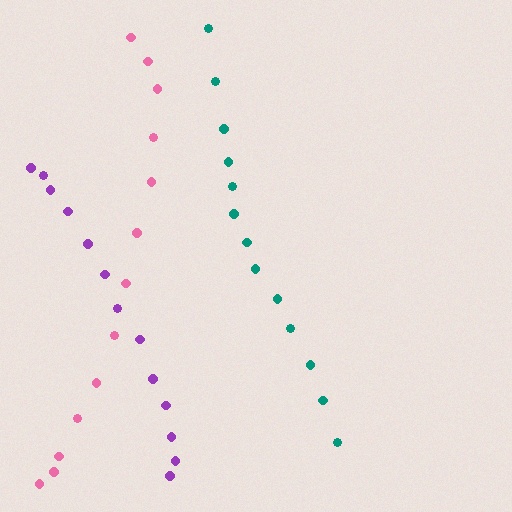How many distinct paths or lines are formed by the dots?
There are 3 distinct paths.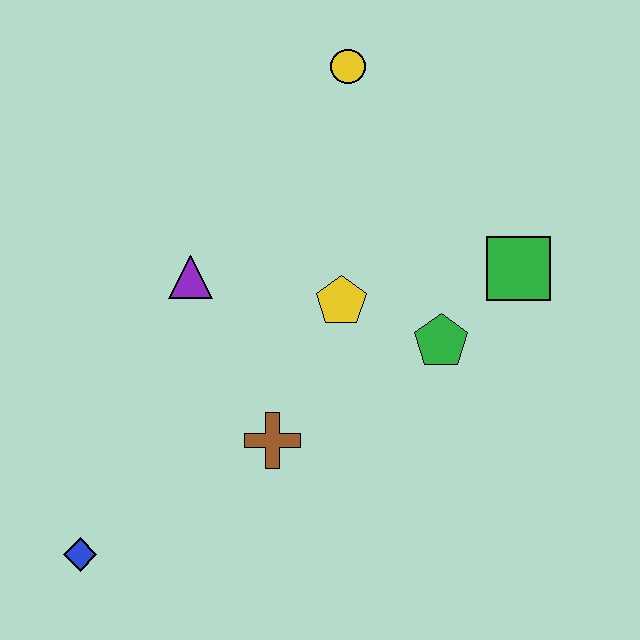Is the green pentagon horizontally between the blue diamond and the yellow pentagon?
No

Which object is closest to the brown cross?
The yellow pentagon is closest to the brown cross.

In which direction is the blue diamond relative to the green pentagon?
The blue diamond is to the left of the green pentagon.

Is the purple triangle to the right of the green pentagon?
No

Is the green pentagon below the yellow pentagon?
Yes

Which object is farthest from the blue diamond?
The yellow circle is farthest from the blue diamond.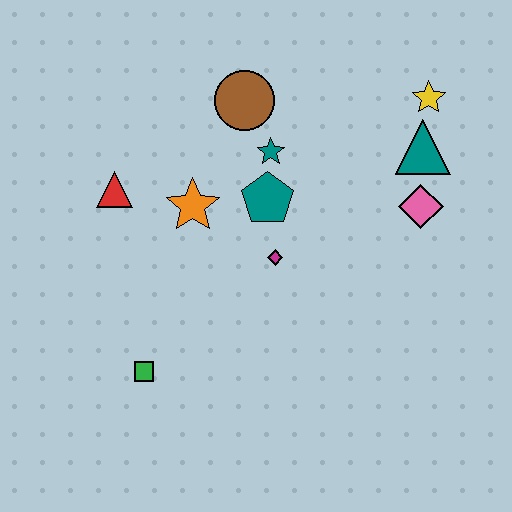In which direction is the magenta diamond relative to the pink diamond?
The magenta diamond is to the left of the pink diamond.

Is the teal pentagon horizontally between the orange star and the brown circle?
No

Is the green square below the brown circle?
Yes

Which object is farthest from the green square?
The yellow star is farthest from the green square.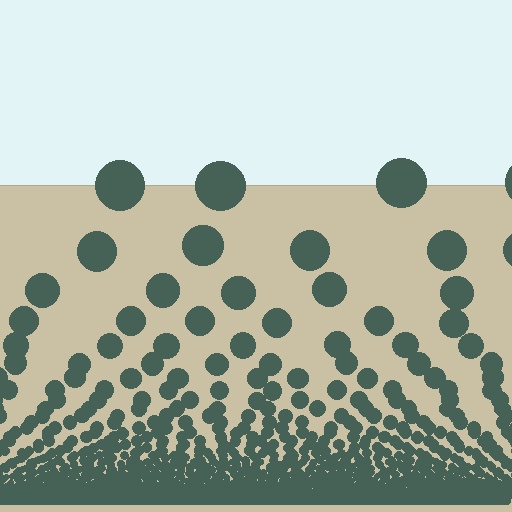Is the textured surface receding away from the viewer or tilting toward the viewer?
The surface appears to tilt toward the viewer. Texture elements get larger and sparser toward the top.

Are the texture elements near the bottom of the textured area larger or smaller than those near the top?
Smaller. The gradient is inverted — elements near the bottom are smaller and denser.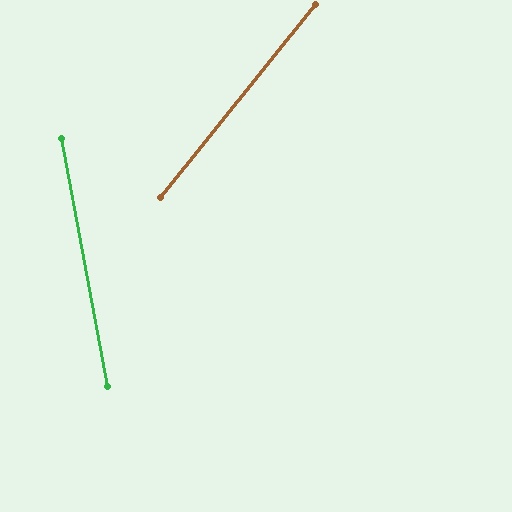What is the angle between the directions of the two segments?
Approximately 49 degrees.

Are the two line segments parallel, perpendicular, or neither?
Neither parallel nor perpendicular — they differ by about 49°.